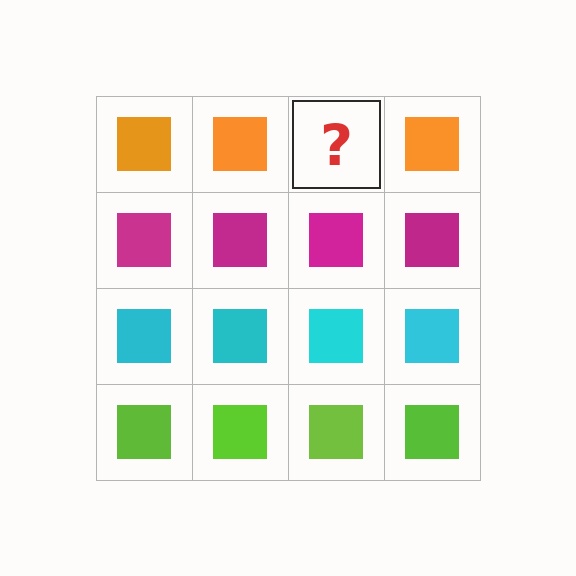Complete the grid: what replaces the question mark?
The question mark should be replaced with an orange square.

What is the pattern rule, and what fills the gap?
The rule is that each row has a consistent color. The gap should be filled with an orange square.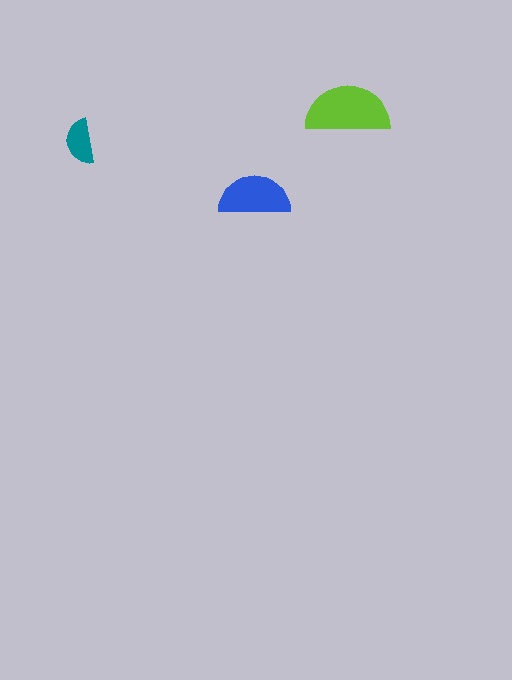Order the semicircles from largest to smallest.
the lime one, the blue one, the teal one.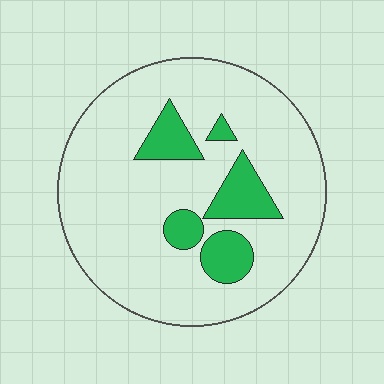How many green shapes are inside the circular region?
5.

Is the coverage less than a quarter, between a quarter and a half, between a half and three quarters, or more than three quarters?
Less than a quarter.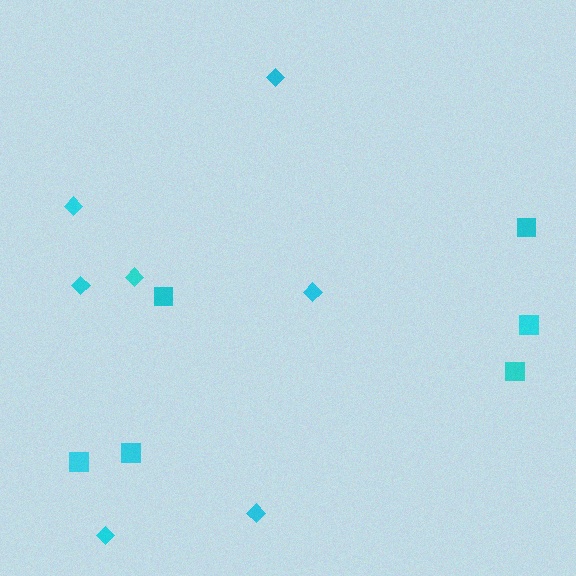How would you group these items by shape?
There are 2 groups: one group of diamonds (7) and one group of squares (6).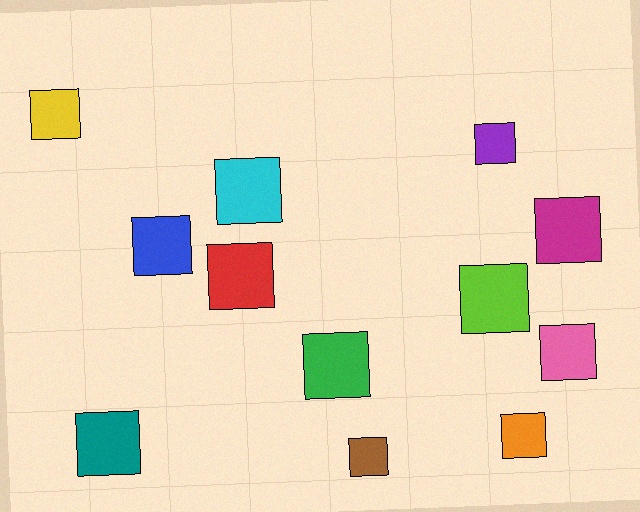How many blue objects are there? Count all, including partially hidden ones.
There is 1 blue object.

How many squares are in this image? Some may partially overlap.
There are 12 squares.